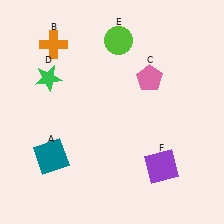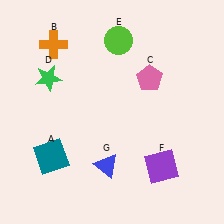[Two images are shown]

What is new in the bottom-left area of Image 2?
A blue triangle (G) was added in the bottom-left area of Image 2.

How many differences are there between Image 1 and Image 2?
There is 1 difference between the two images.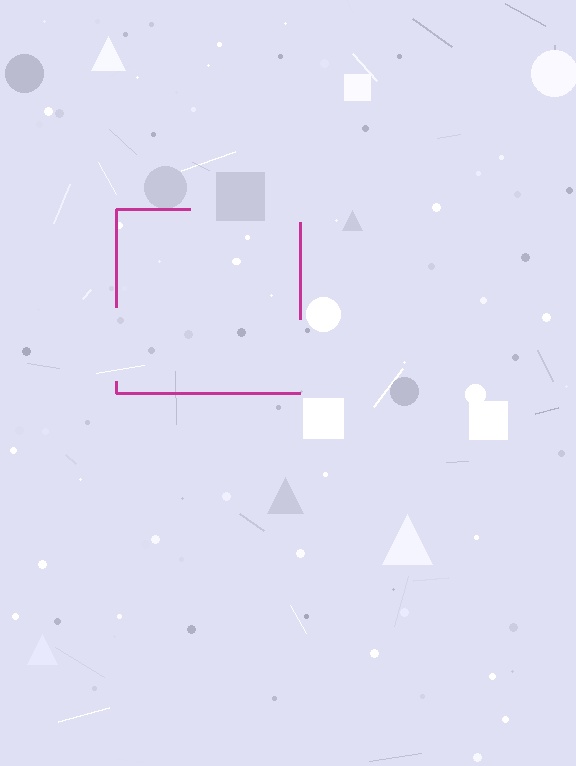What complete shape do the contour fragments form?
The contour fragments form a square.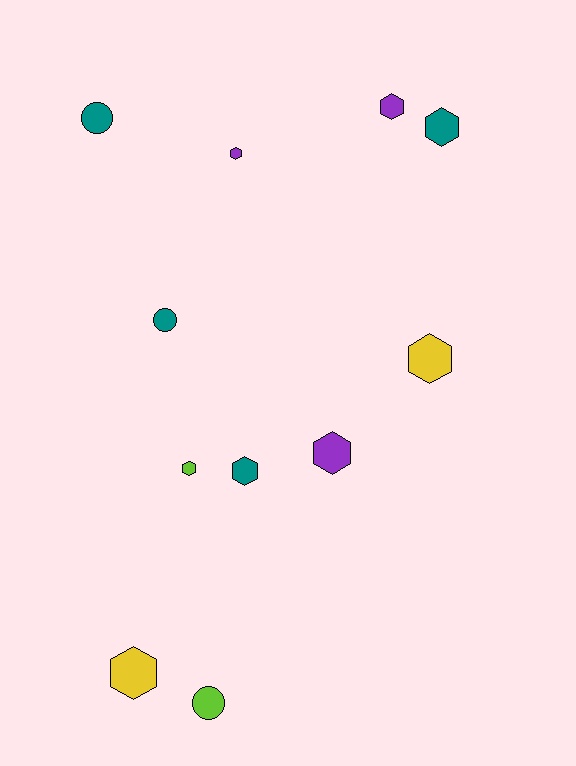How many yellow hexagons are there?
There are 2 yellow hexagons.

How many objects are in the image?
There are 11 objects.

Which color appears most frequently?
Teal, with 4 objects.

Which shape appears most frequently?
Hexagon, with 8 objects.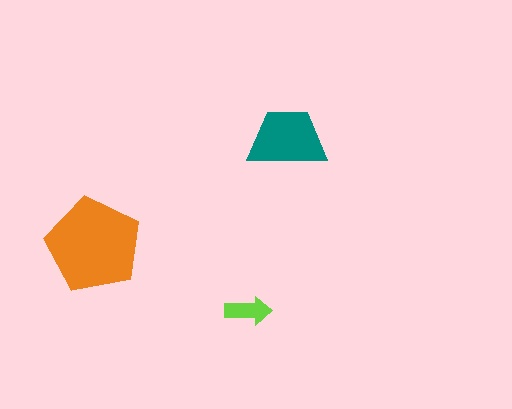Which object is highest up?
The teal trapezoid is topmost.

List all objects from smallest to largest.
The lime arrow, the teal trapezoid, the orange pentagon.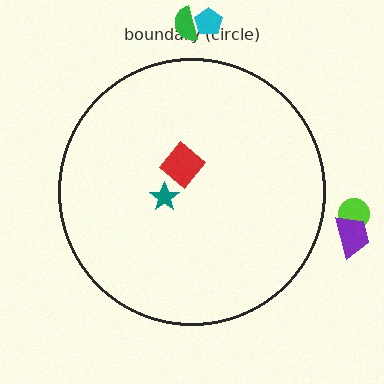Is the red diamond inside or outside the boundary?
Inside.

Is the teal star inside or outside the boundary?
Inside.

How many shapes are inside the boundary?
2 inside, 4 outside.